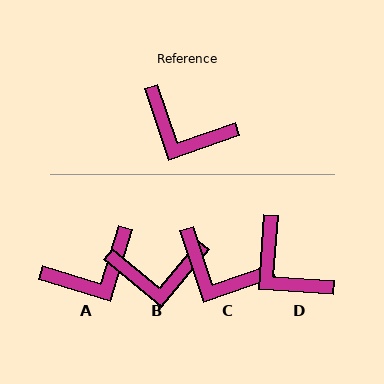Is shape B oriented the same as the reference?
No, it is off by about 32 degrees.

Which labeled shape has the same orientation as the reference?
C.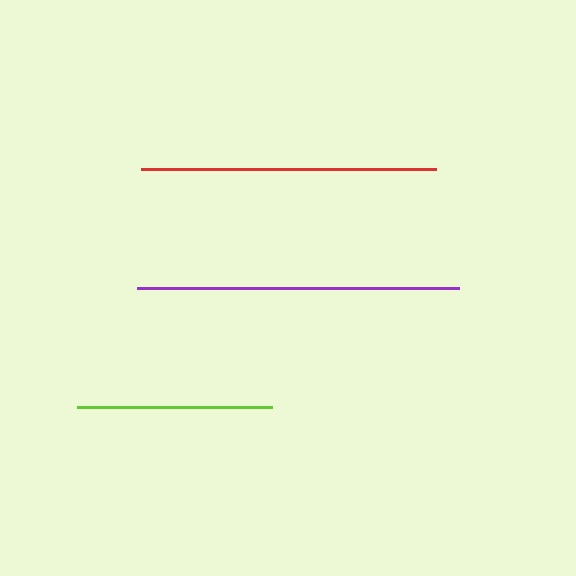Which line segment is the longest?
The purple line is the longest at approximately 322 pixels.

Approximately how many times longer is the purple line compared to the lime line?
The purple line is approximately 1.7 times the length of the lime line.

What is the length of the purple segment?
The purple segment is approximately 322 pixels long.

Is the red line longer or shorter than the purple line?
The purple line is longer than the red line.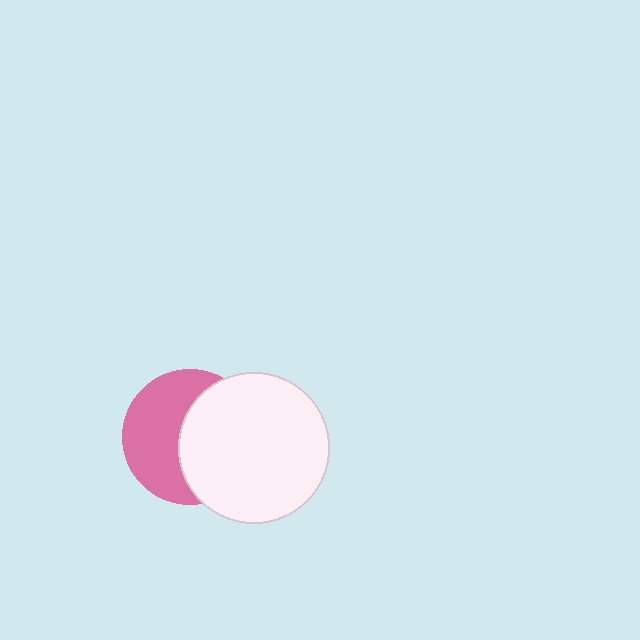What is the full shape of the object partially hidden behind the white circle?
The partially hidden object is a pink circle.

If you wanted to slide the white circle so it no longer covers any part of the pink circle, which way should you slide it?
Slide it right — that is the most direct way to separate the two shapes.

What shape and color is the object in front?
The object in front is a white circle.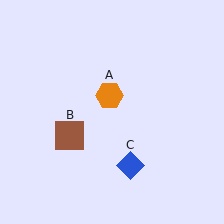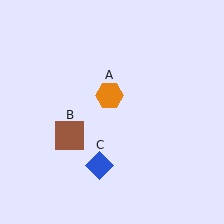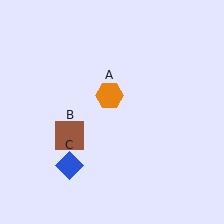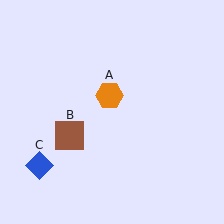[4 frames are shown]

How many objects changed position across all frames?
1 object changed position: blue diamond (object C).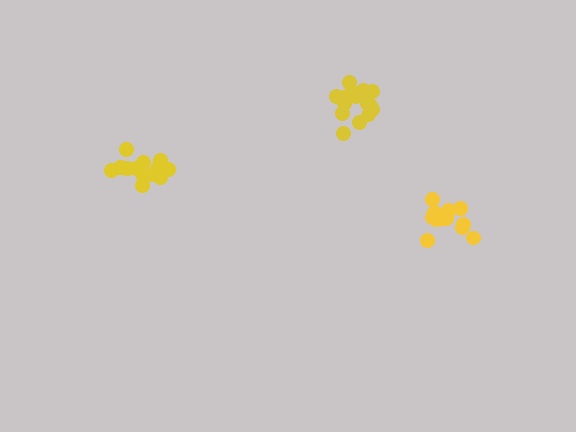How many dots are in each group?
Group 1: 15 dots, Group 2: 13 dots, Group 3: 13 dots (41 total).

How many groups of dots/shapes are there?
There are 3 groups.